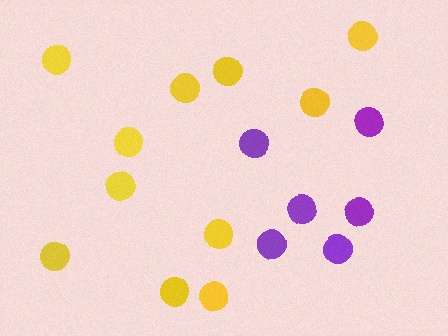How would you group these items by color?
There are 2 groups: one group of purple circles (6) and one group of yellow circles (11).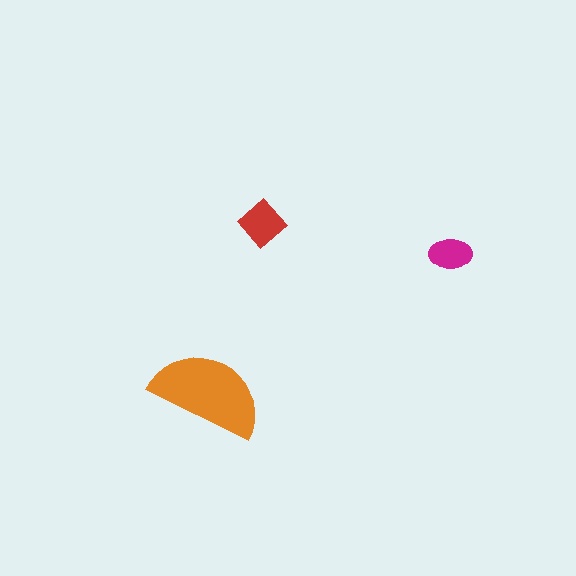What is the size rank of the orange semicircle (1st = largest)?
1st.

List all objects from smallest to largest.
The magenta ellipse, the red diamond, the orange semicircle.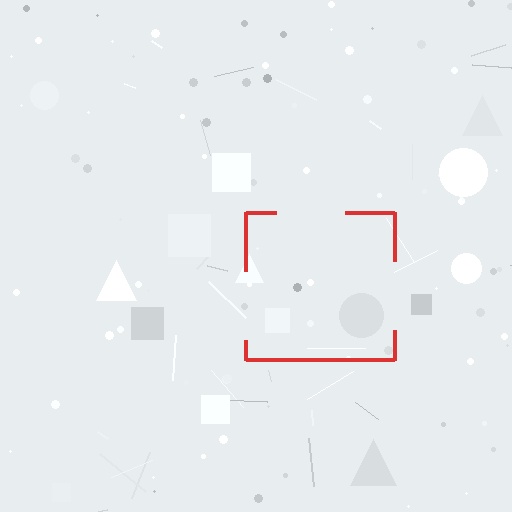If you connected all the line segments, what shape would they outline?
They would outline a square.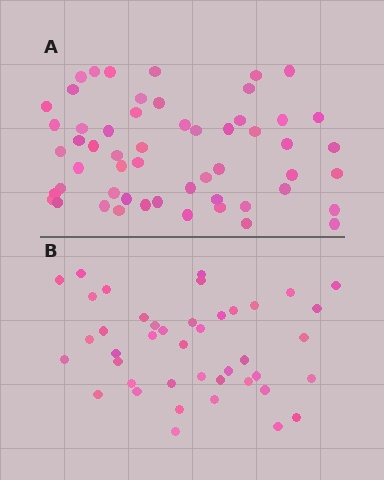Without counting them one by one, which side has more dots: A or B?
Region A (the top region) has more dots.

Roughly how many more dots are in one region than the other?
Region A has approximately 15 more dots than region B.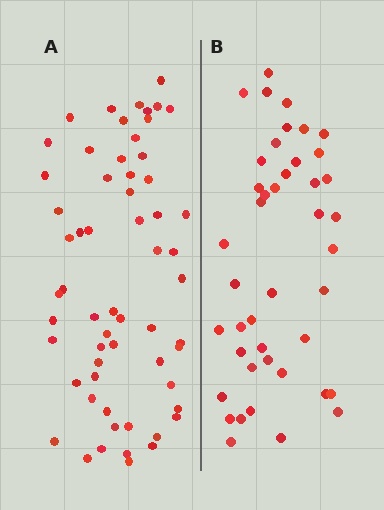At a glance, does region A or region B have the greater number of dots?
Region A (the left region) has more dots.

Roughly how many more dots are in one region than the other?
Region A has approximately 15 more dots than region B.